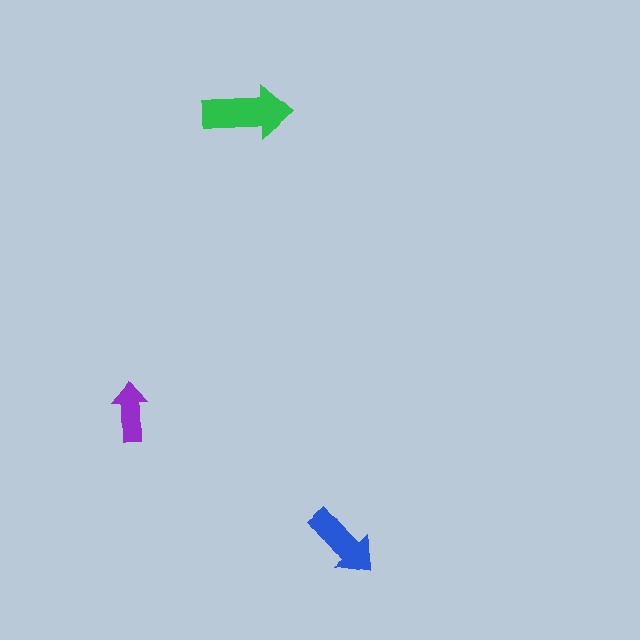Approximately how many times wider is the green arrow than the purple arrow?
About 1.5 times wider.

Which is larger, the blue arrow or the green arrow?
The green one.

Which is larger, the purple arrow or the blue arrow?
The blue one.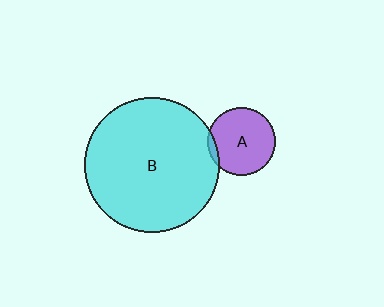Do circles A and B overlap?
Yes.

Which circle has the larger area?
Circle B (cyan).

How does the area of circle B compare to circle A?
Approximately 4.0 times.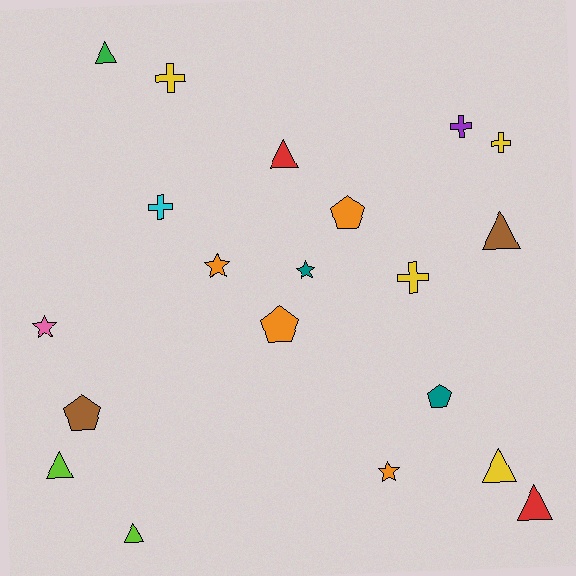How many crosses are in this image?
There are 5 crosses.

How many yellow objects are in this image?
There are 4 yellow objects.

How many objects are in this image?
There are 20 objects.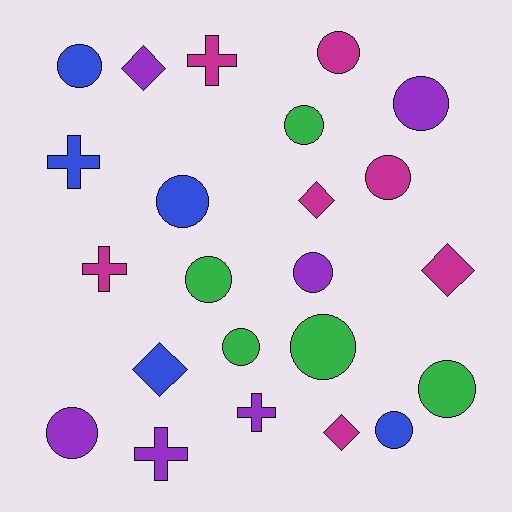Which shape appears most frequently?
Circle, with 13 objects.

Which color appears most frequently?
Magenta, with 7 objects.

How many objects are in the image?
There are 23 objects.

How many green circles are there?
There are 5 green circles.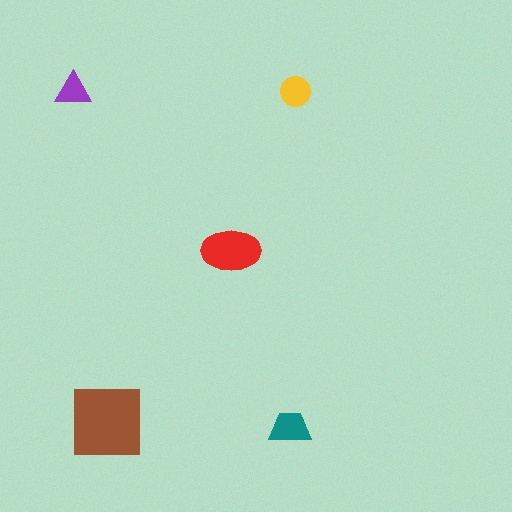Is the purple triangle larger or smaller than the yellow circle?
Smaller.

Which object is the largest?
The brown square.